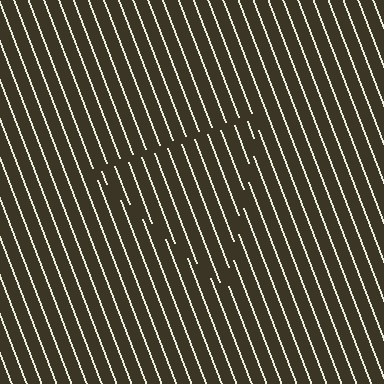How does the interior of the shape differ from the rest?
The interior of the shape contains the same grating, shifted by half a period — the contour is defined by the phase discontinuity where line-ends from the inner and outer gratings abut.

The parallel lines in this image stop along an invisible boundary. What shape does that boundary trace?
An illusory triangle. The interior of the shape contains the same grating, shifted by half a period — the contour is defined by the phase discontinuity where line-ends from the inner and outer gratings abut.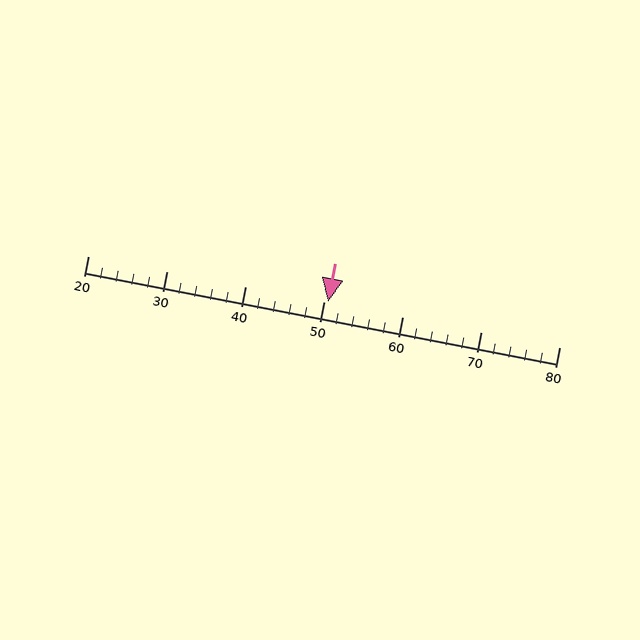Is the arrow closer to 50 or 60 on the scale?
The arrow is closer to 50.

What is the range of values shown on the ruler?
The ruler shows values from 20 to 80.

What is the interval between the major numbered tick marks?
The major tick marks are spaced 10 units apart.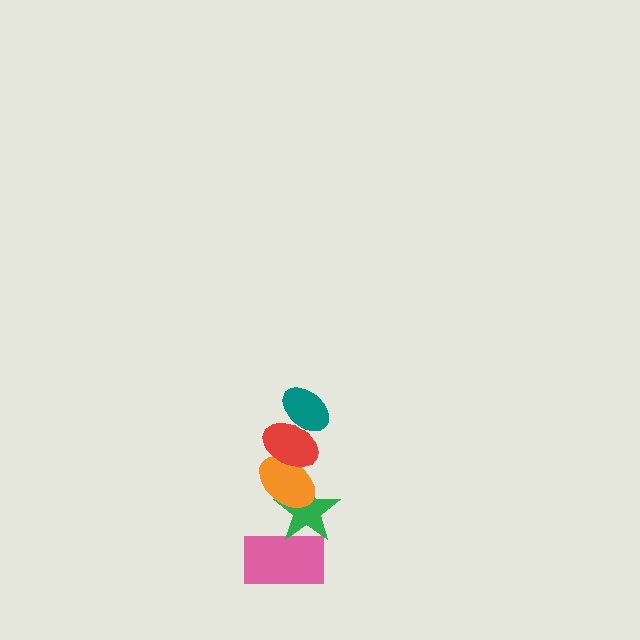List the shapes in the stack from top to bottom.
From top to bottom: the teal ellipse, the red ellipse, the orange ellipse, the green star, the pink rectangle.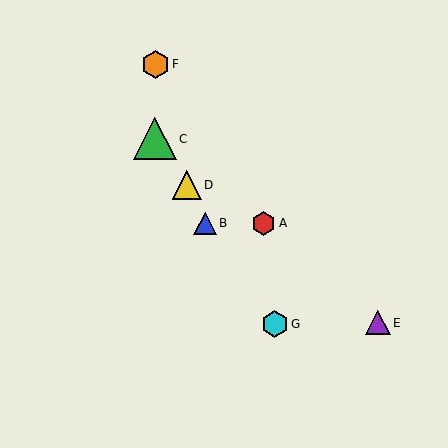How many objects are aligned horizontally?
2 objects (A, B) are aligned horizontally.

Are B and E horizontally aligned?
No, B is at y≈223 and E is at y≈323.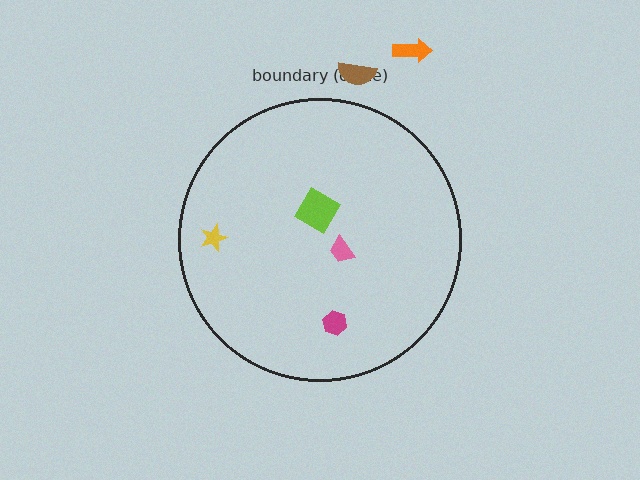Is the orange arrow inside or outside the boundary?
Outside.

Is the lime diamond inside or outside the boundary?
Inside.